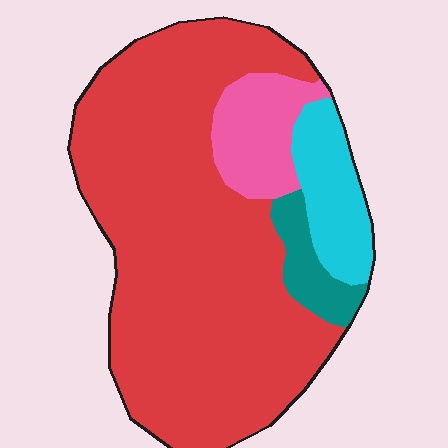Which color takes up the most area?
Red, at roughly 75%.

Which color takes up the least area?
Teal, at roughly 5%.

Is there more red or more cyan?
Red.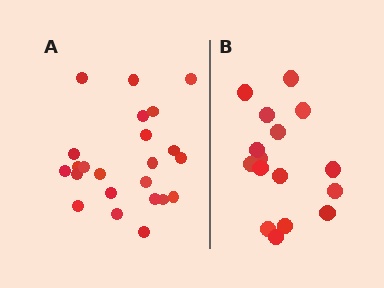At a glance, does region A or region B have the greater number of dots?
Region A (the left region) has more dots.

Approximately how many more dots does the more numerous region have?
Region A has roughly 8 or so more dots than region B.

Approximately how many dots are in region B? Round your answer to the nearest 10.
About 20 dots. (The exact count is 16, which rounds to 20.)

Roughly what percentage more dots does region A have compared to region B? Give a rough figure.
About 45% more.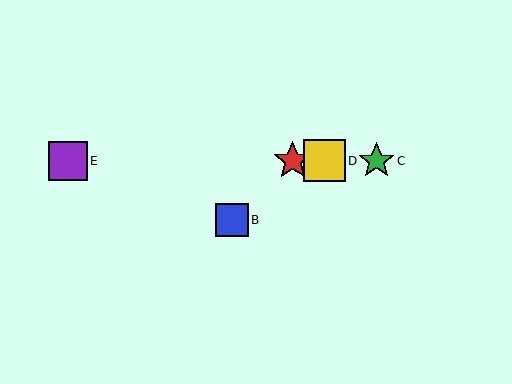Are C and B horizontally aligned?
No, C is at y≈161 and B is at y≈220.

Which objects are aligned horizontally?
Objects A, C, D, E are aligned horizontally.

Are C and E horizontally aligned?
Yes, both are at y≈161.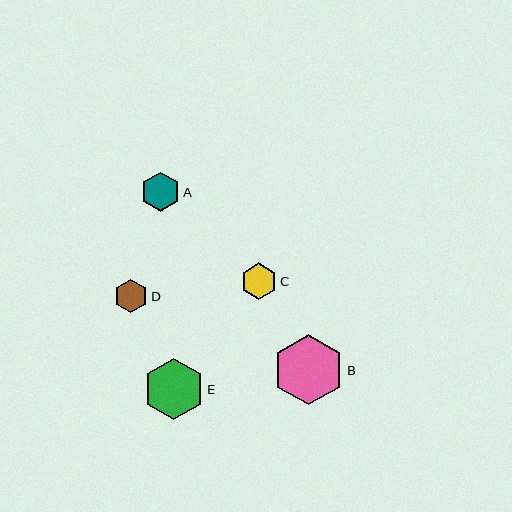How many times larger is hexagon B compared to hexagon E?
Hexagon B is approximately 1.2 times the size of hexagon E.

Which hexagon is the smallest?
Hexagon D is the smallest with a size of approximately 34 pixels.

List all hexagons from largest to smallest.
From largest to smallest: B, E, A, C, D.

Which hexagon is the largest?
Hexagon B is the largest with a size of approximately 71 pixels.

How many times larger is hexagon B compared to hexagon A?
Hexagon B is approximately 1.8 times the size of hexagon A.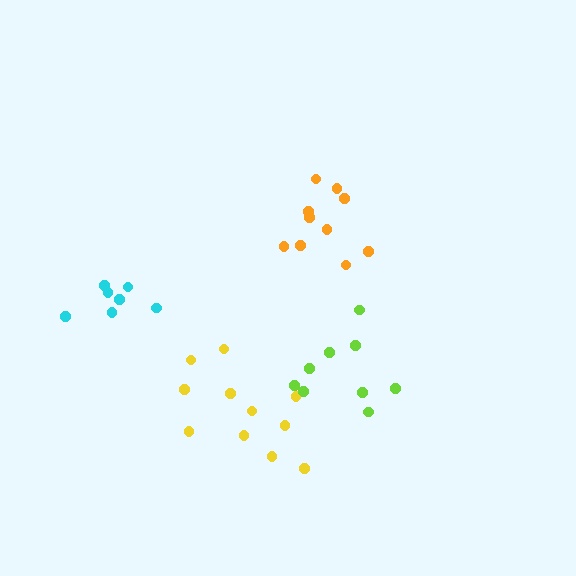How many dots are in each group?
Group 1: 10 dots, Group 2: 7 dots, Group 3: 11 dots, Group 4: 9 dots (37 total).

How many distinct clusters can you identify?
There are 4 distinct clusters.